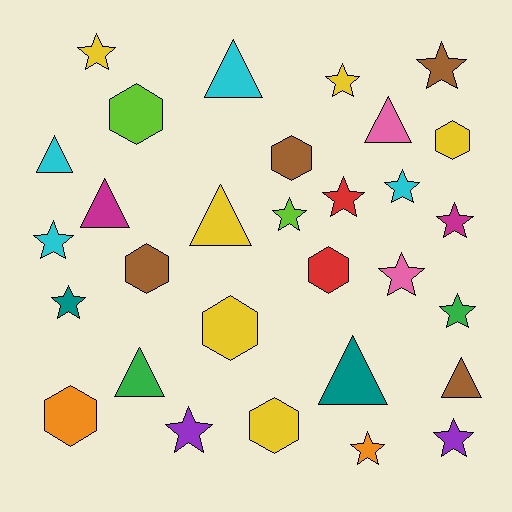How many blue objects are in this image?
There are no blue objects.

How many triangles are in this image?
There are 8 triangles.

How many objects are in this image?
There are 30 objects.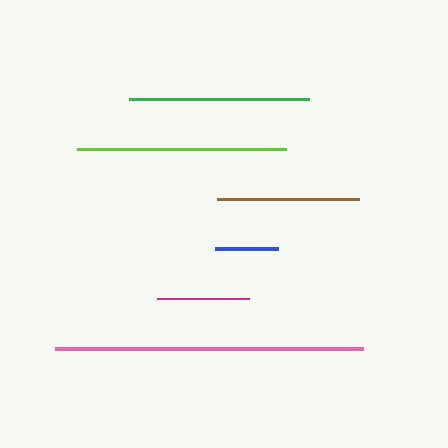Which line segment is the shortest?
The blue line is the shortest at approximately 63 pixels.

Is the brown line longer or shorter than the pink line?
The pink line is longer than the brown line.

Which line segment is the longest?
The pink line is the longest at approximately 308 pixels.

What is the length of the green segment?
The green segment is approximately 180 pixels long.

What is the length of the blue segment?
The blue segment is approximately 63 pixels long.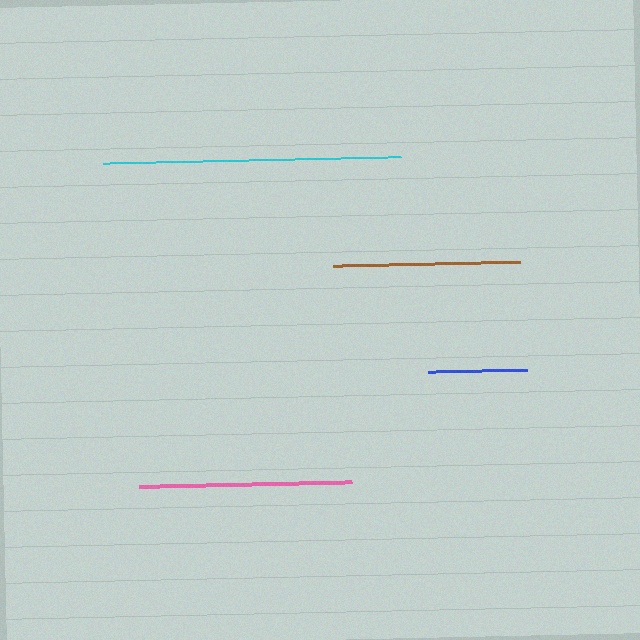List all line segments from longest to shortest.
From longest to shortest: cyan, pink, brown, blue.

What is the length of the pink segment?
The pink segment is approximately 213 pixels long.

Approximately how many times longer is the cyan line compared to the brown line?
The cyan line is approximately 1.6 times the length of the brown line.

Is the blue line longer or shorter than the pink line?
The pink line is longer than the blue line.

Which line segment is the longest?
The cyan line is the longest at approximately 297 pixels.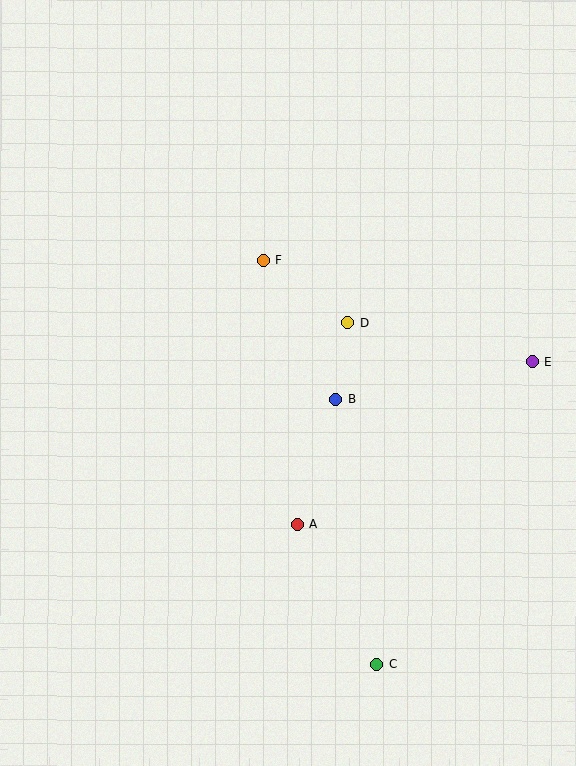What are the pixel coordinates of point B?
Point B is at (336, 400).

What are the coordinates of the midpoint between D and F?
The midpoint between D and F is at (306, 292).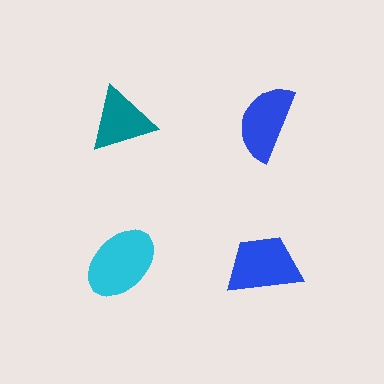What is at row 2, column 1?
A cyan ellipse.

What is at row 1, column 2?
A blue semicircle.